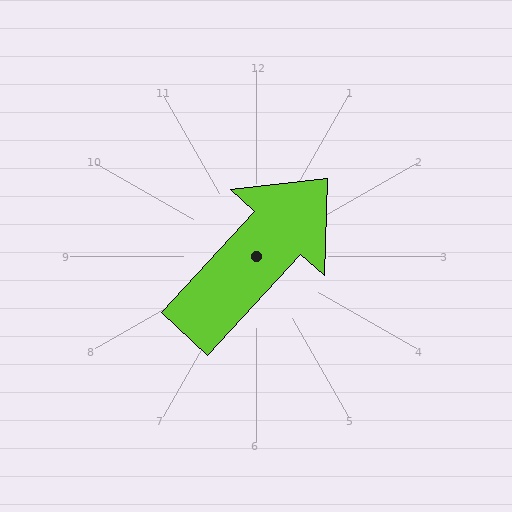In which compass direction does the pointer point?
Northeast.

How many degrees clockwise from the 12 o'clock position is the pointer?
Approximately 43 degrees.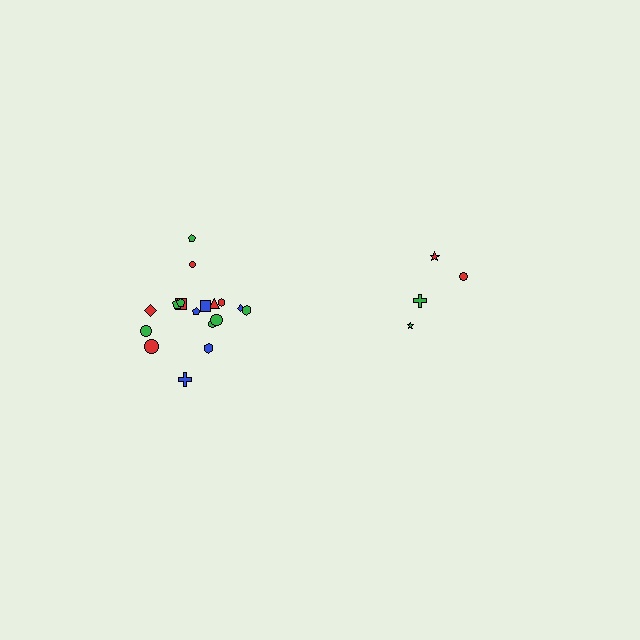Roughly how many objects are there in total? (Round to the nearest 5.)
Roughly 20 objects in total.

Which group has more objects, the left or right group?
The left group.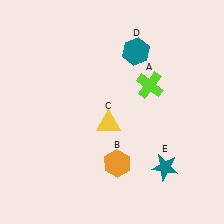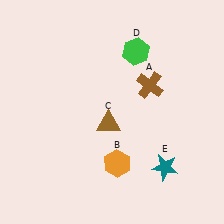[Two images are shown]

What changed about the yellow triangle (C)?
In Image 1, C is yellow. In Image 2, it changed to brown.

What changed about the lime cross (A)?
In Image 1, A is lime. In Image 2, it changed to brown.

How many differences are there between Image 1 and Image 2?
There are 3 differences between the two images.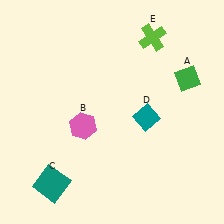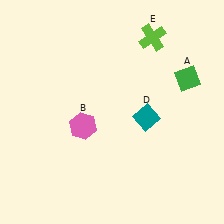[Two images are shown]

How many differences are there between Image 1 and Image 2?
There is 1 difference between the two images.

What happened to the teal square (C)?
The teal square (C) was removed in Image 2. It was in the bottom-left area of Image 1.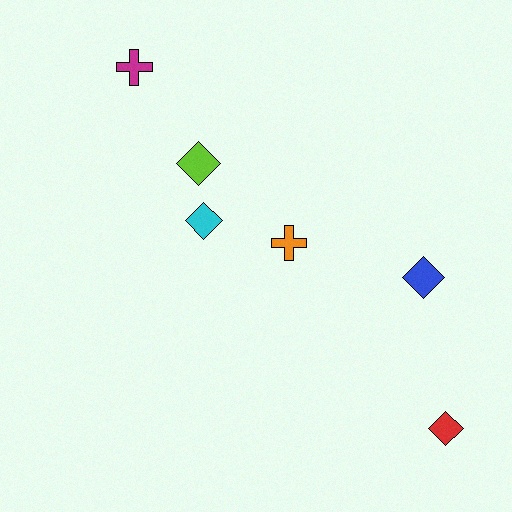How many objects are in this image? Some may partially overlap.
There are 6 objects.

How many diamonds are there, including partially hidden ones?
There are 4 diamonds.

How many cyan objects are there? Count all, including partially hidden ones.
There is 1 cyan object.